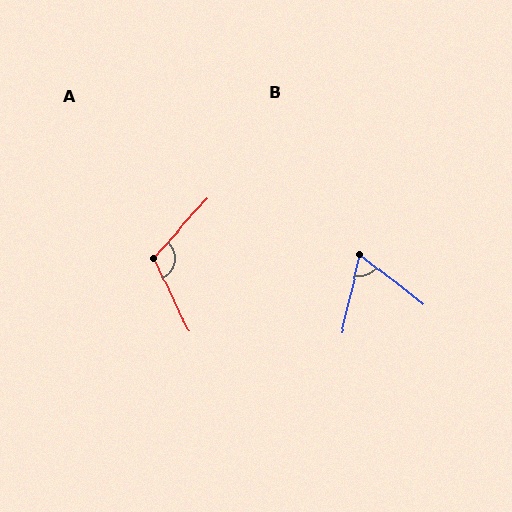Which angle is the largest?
A, at approximately 113 degrees.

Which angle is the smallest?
B, at approximately 65 degrees.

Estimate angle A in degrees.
Approximately 113 degrees.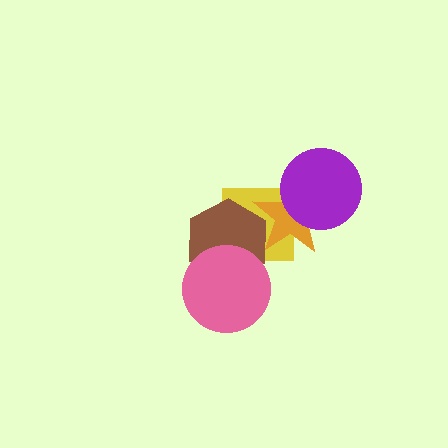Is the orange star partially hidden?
Yes, it is partially covered by another shape.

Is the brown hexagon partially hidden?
Yes, it is partially covered by another shape.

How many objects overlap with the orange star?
3 objects overlap with the orange star.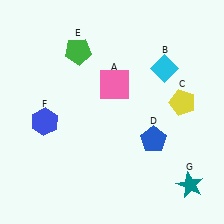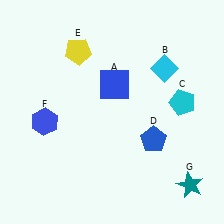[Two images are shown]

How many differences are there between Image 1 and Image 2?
There are 3 differences between the two images.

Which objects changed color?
A changed from pink to blue. C changed from yellow to cyan. E changed from green to yellow.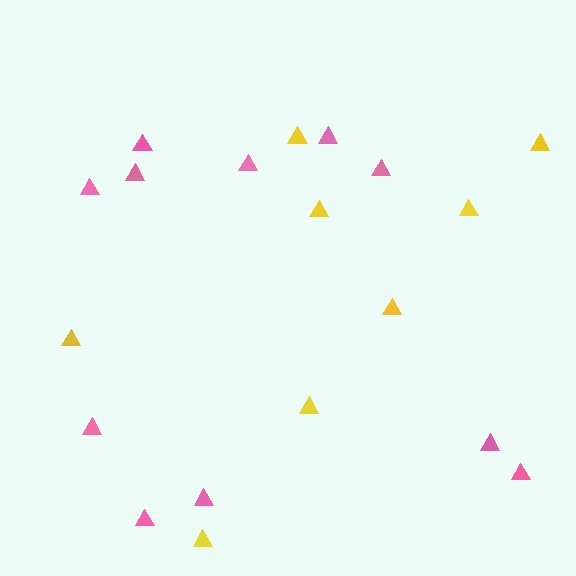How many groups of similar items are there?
There are 2 groups: one group of pink triangles (11) and one group of yellow triangles (8).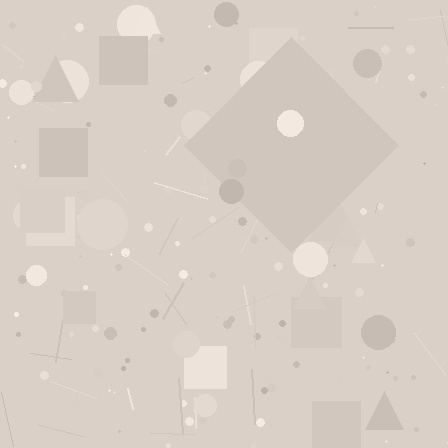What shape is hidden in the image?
A diamond is hidden in the image.